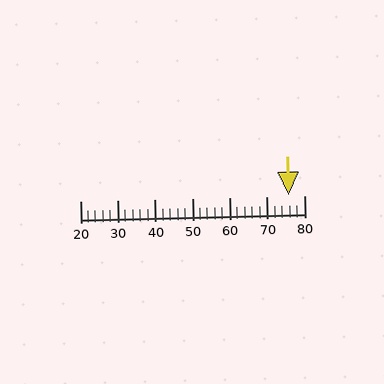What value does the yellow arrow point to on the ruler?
The yellow arrow points to approximately 76.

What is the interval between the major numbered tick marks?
The major tick marks are spaced 10 units apart.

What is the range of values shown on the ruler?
The ruler shows values from 20 to 80.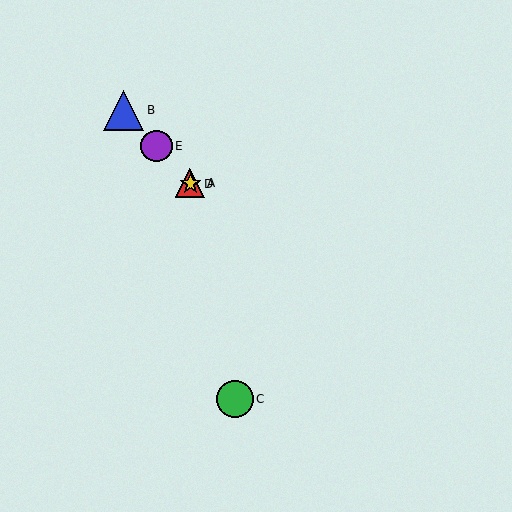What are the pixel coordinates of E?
Object E is at (156, 146).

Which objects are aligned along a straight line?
Objects A, B, D, E are aligned along a straight line.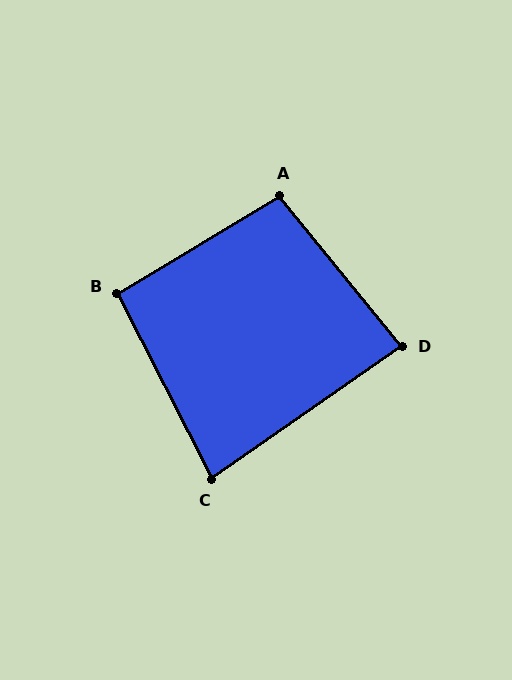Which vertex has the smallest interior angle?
C, at approximately 82 degrees.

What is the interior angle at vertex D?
Approximately 86 degrees (approximately right).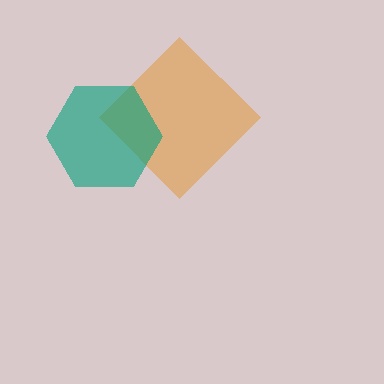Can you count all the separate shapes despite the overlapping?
Yes, there are 2 separate shapes.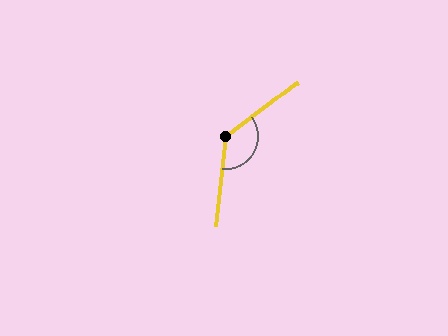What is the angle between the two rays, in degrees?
Approximately 133 degrees.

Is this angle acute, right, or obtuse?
It is obtuse.